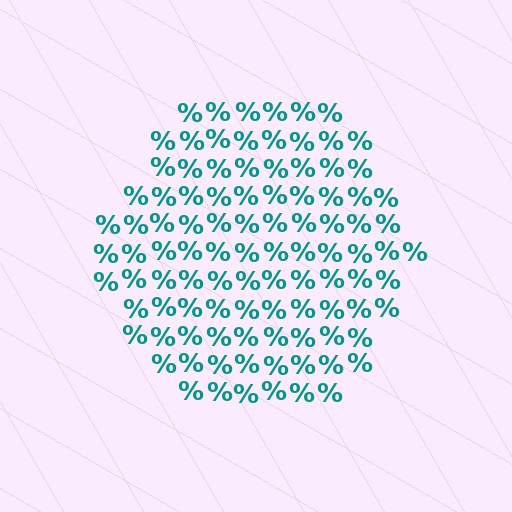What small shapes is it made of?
It is made of small percent signs.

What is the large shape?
The large shape is a hexagon.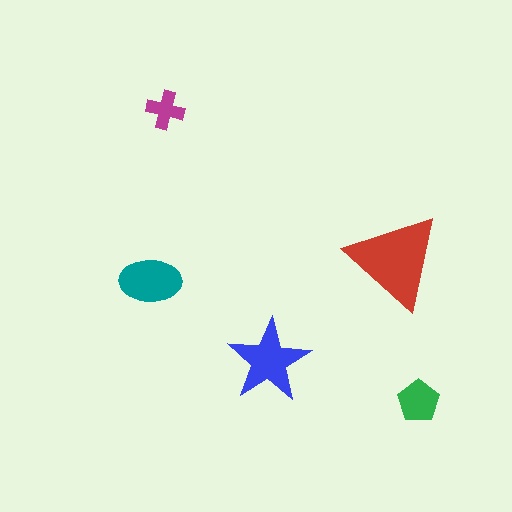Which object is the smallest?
The magenta cross.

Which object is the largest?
The red triangle.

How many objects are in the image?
There are 5 objects in the image.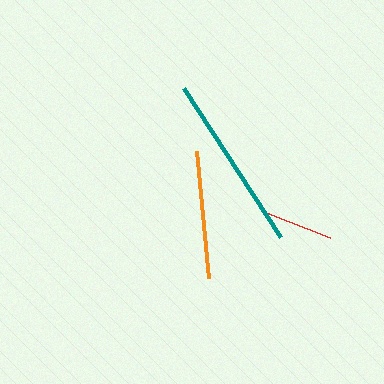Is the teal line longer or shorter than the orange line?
The teal line is longer than the orange line.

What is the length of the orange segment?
The orange segment is approximately 128 pixels long.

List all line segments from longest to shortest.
From longest to shortest: teal, orange, red.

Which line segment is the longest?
The teal line is the longest at approximately 178 pixels.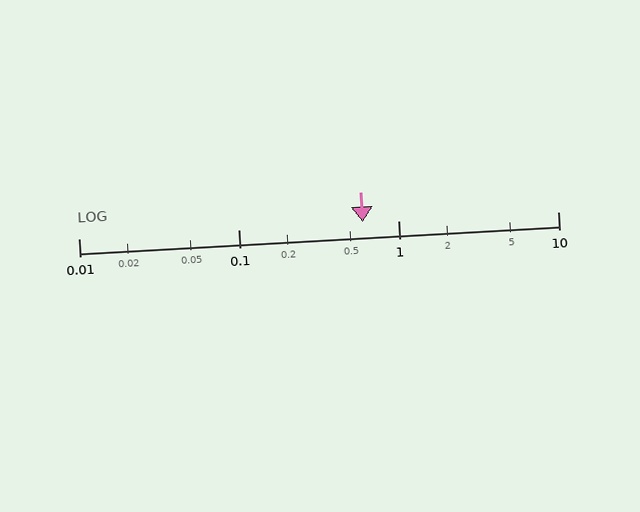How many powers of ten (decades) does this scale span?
The scale spans 3 decades, from 0.01 to 10.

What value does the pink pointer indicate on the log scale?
The pointer indicates approximately 0.6.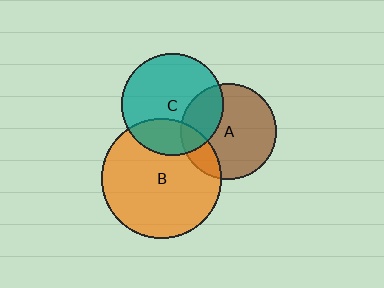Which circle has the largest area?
Circle B (orange).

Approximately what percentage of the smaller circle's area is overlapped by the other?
Approximately 25%.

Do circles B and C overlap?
Yes.